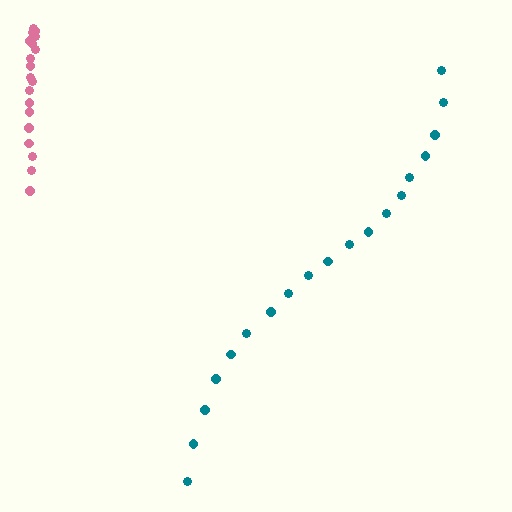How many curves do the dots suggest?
There are 2 distinct paths.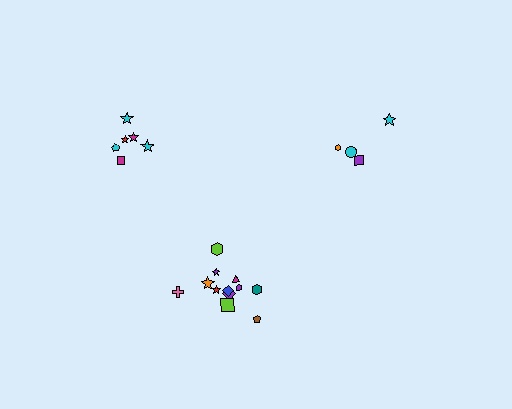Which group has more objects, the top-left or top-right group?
The top-left group.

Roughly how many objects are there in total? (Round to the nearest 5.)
Roughly 20 objects in total.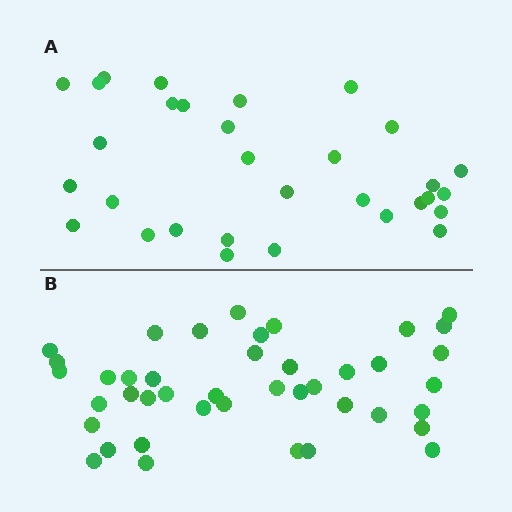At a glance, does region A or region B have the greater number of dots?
Region B (the bottom region) has more dots.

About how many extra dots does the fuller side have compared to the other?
Region B has roughly 12 or so more dots than region A.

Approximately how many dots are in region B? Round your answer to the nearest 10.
About 40 dots. (The exact count is 42, which rounds to 40.)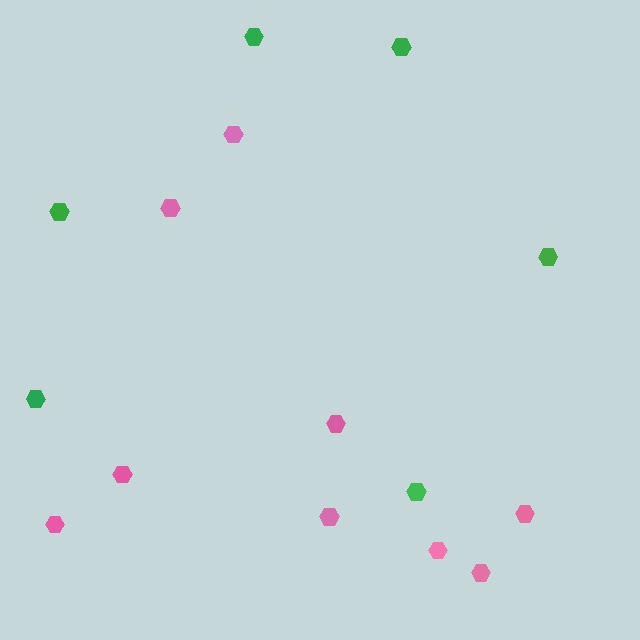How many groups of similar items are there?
There are 2 groups: one group of pink hexagons (9) and one group of green hexagons (6).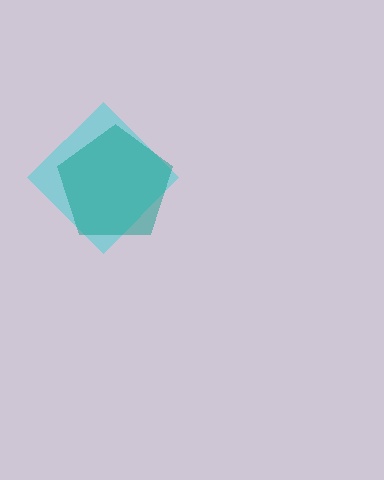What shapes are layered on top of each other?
The layered shapes are: a cyan diamond, a teal pentagon.